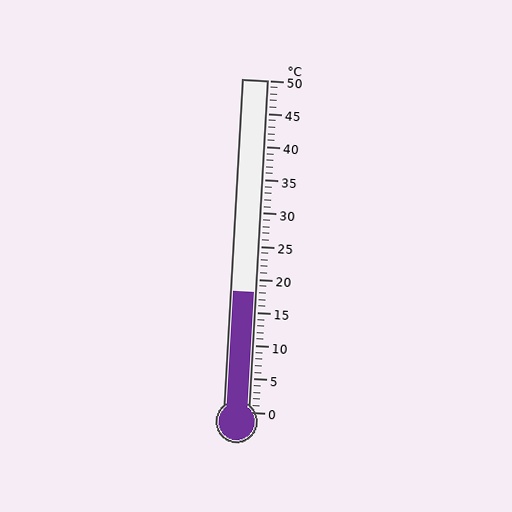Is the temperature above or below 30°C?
The temperature is below 30°C.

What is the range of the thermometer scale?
The thermometer scale ranges from 0°C to 50°C.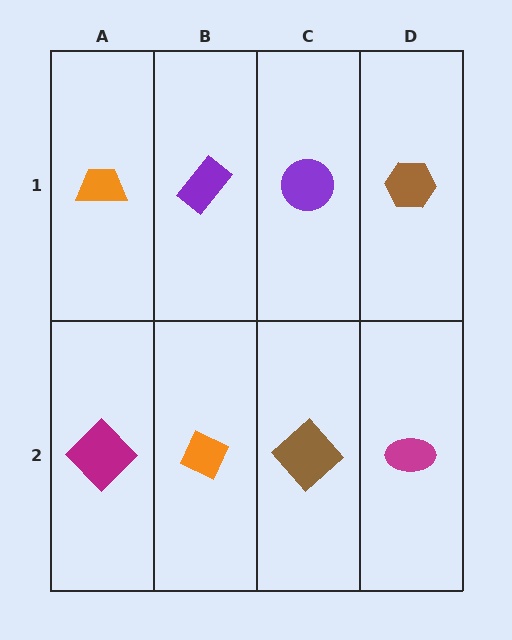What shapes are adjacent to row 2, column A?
An orange trapezoid (row 1, column A), an orange diamond (row 2, column B).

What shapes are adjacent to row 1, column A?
A magenta diamond (row 2, column A), a purple rectangle (row 1, column B).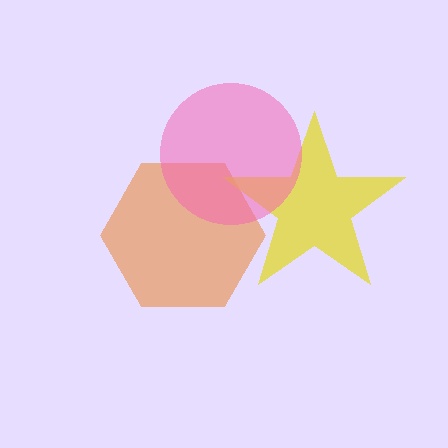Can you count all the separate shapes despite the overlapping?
Yes, there are 3 separate shapes.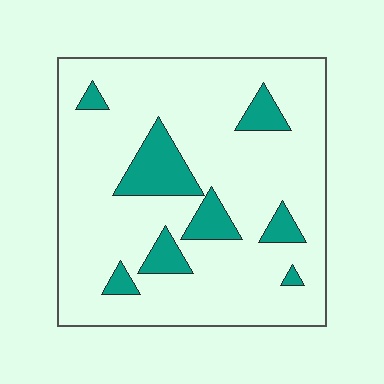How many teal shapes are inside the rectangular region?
8.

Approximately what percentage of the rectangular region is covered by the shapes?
Approximately 15%.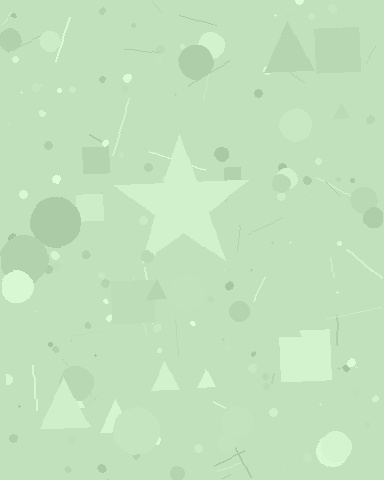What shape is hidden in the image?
A star is hidden in the image.